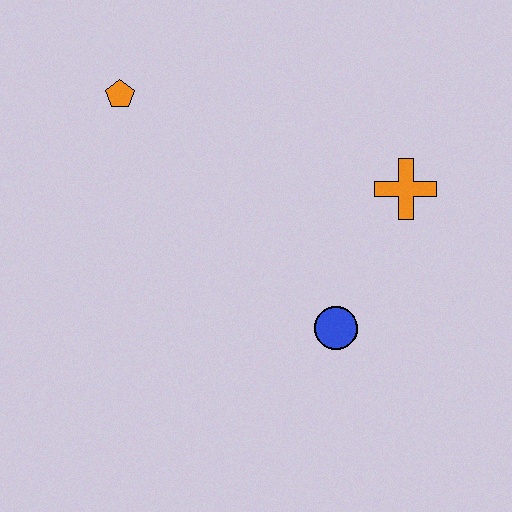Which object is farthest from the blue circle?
The orange pentagon is farthest from the blue circle.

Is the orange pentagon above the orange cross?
Yes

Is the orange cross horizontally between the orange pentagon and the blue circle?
No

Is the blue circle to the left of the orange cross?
Yes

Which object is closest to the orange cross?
The blue circle is closest to the orange cross.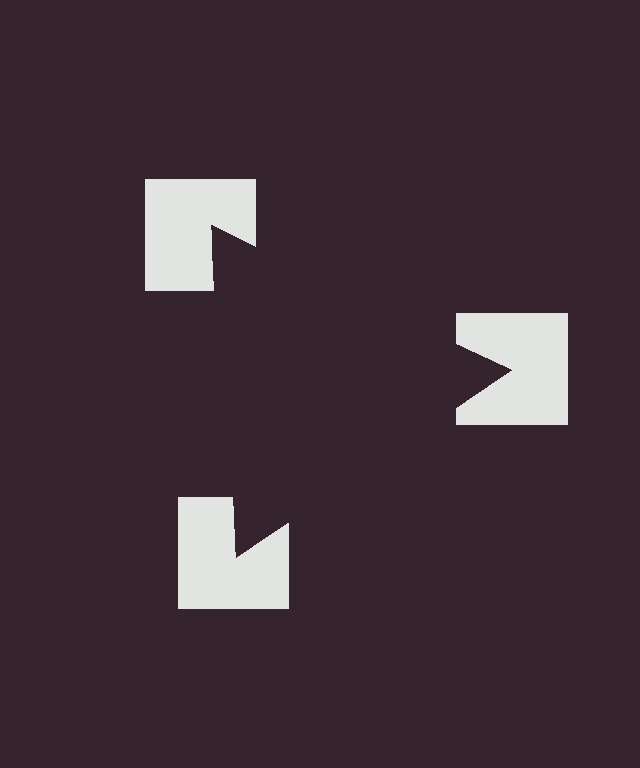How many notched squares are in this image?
There are 3 — one at each vertex of the illusory triangle.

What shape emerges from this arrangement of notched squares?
An illusory triangle — its edges are inferred from the aligned wedge cuts in the notched squares, not physically drawn.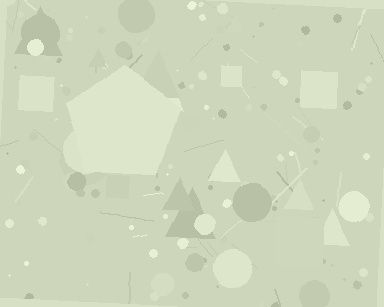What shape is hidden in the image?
A pentagon is hidden in the image.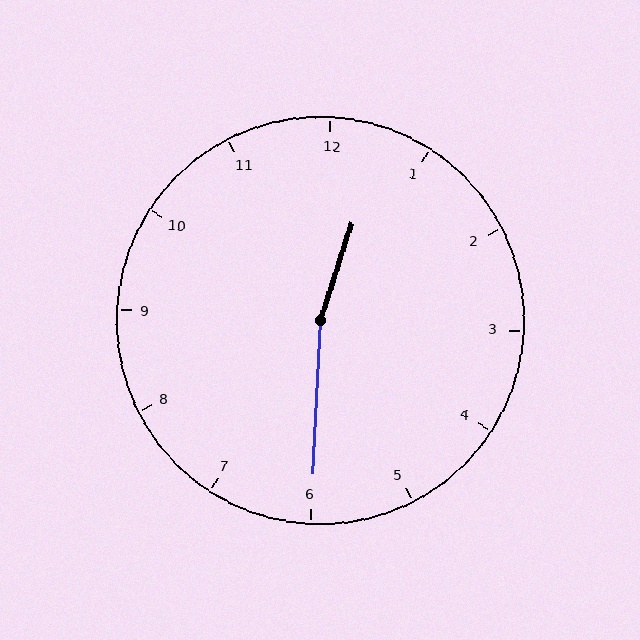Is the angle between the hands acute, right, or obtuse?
It is obtuse.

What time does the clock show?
12:30.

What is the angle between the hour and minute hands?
Approximately 165 degrees.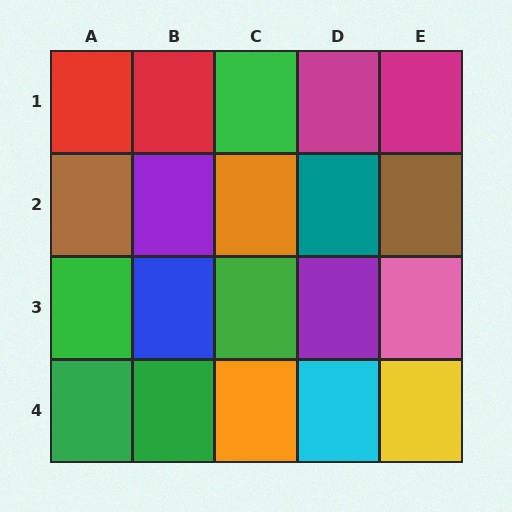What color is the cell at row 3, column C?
Green.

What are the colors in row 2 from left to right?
Brown, purple, orange, teal, brown.